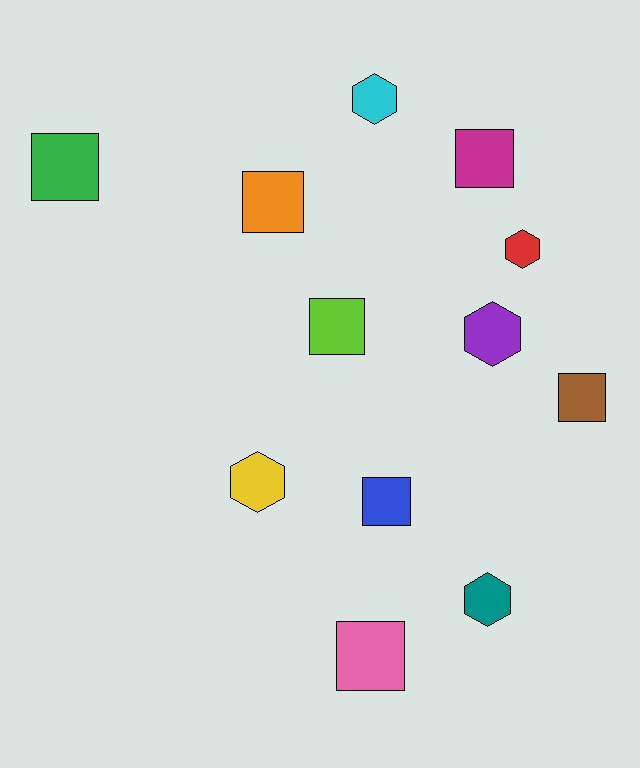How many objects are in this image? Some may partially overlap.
There are 12 objects.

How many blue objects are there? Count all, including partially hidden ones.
There is 1 blue object.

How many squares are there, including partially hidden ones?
There are 7 squares.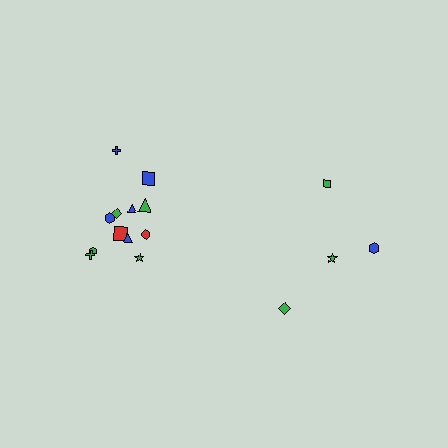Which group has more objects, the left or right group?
The left group.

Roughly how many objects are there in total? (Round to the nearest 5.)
Roughly 15 objects in total.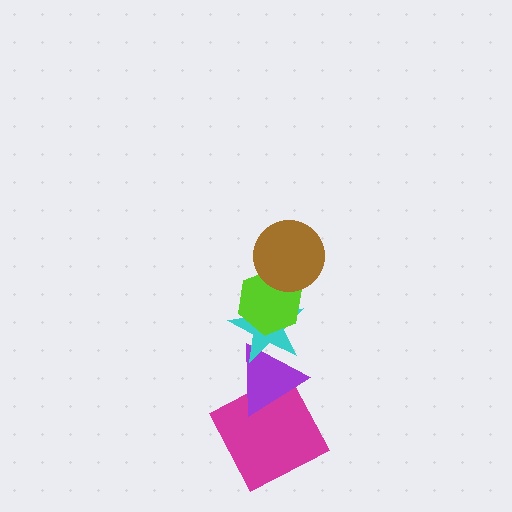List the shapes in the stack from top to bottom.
From top to bottom: the brown circle, the lime hexagon, the cyan star, the purple triangle, the magenta square.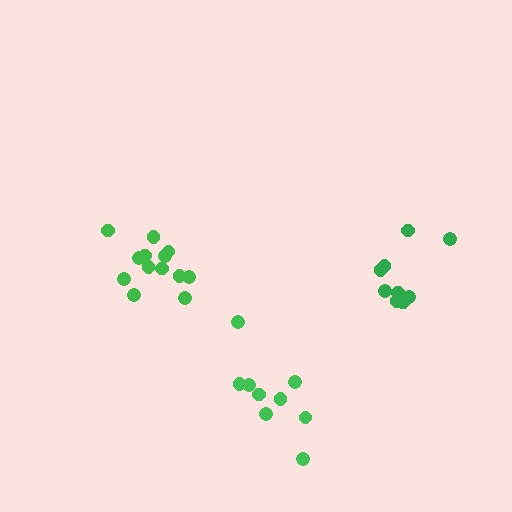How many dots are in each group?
Group 1: 13 dots, Group 2: 9 dots, Group 3: 9 dots (31 total).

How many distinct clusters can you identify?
There are 3 distinct clusters.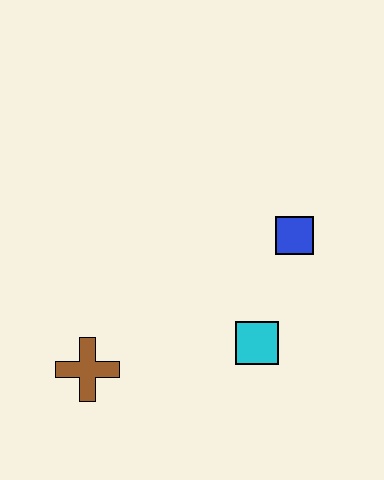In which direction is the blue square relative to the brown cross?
The blue square is to the right of the brown cross.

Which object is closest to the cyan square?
The blue square is closest to the cyan square.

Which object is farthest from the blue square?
The brown cross is farthest from the blue square.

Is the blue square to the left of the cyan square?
No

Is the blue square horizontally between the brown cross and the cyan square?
No